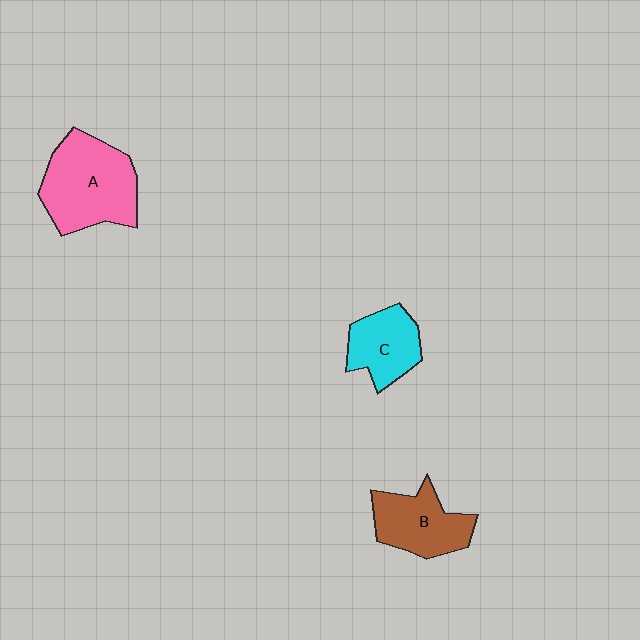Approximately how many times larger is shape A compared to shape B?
Approximately 1.5 times.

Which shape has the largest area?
Shape A (pink).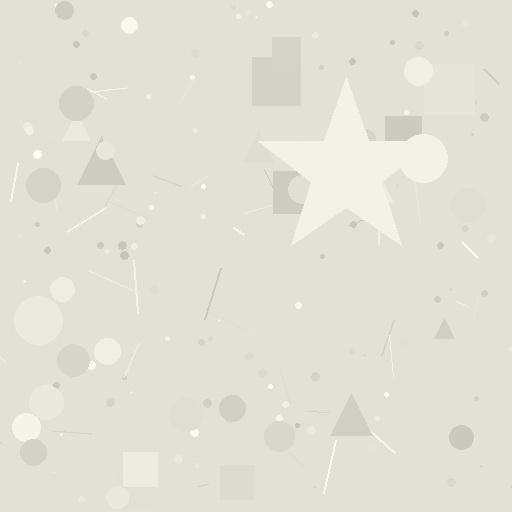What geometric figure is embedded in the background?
A star is embedded in the background.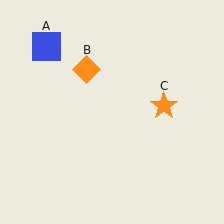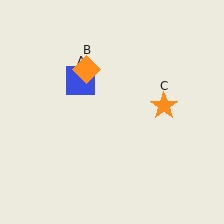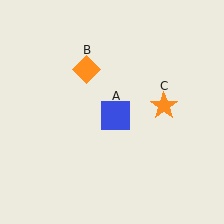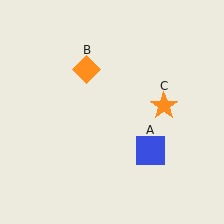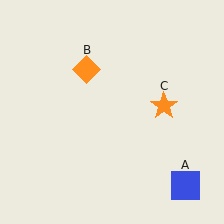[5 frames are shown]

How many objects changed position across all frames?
1 object changed position: blue square (object A).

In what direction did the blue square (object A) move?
The blue square (object A) moved down and to the right.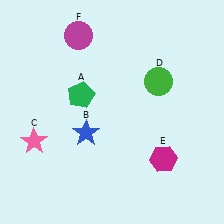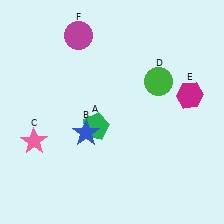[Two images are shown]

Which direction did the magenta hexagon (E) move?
The magenta hexagon (E) moved up.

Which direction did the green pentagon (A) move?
The green pentagon (A) moved down.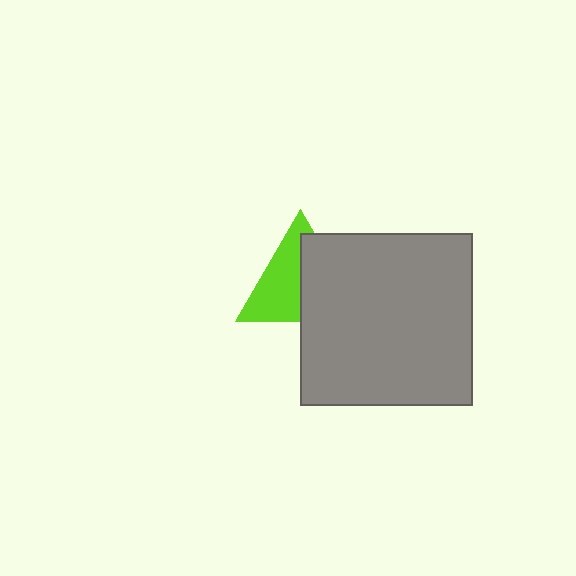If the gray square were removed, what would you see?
You would see the complete lime triangle.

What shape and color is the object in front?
The object in front is a gray square.